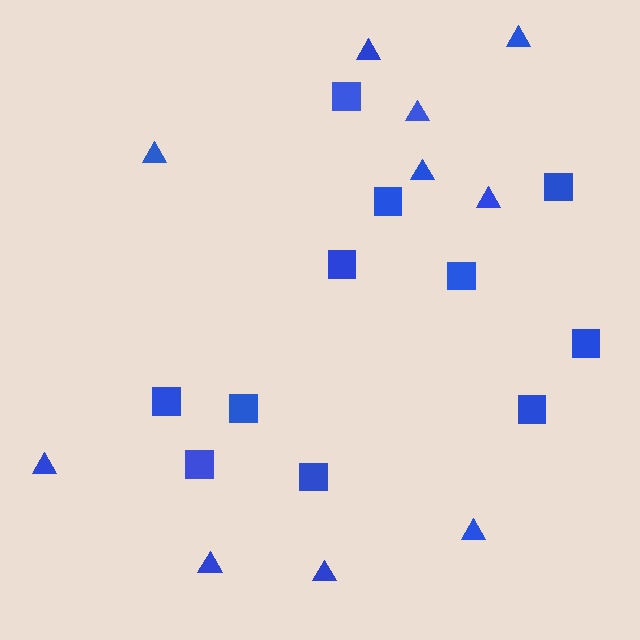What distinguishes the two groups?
There are 2 groups: one group of squares (11) and one group of triangles (10).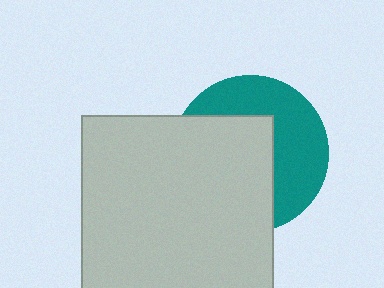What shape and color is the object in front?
The object in front is a light gray square.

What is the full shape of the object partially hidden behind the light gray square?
The partially hidden object is a teal circle.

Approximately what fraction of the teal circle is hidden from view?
Roughly 54% of the teal circle is hidden behind the light gray square.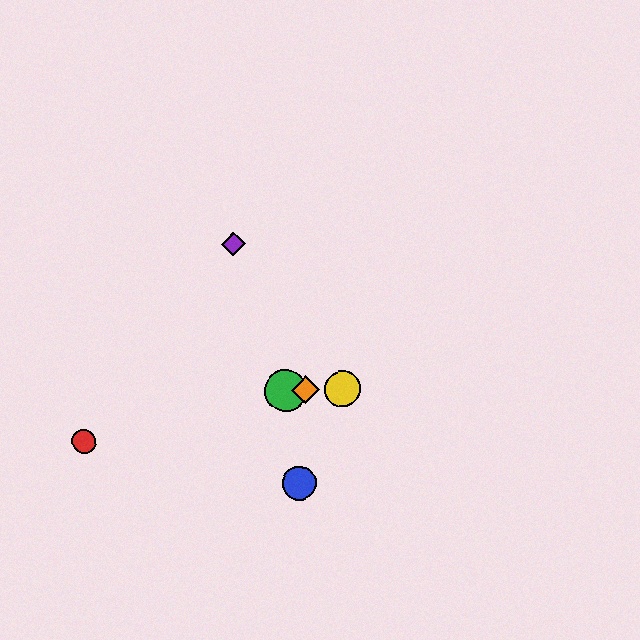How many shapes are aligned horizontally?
3 shapes (the green circle, the yellow circle, the orange diamond) are aligned horizontally.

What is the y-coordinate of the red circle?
The red circle is at y≈442.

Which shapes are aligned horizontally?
The green circle, the yellow circle, the orange diamond are aligned horizontally.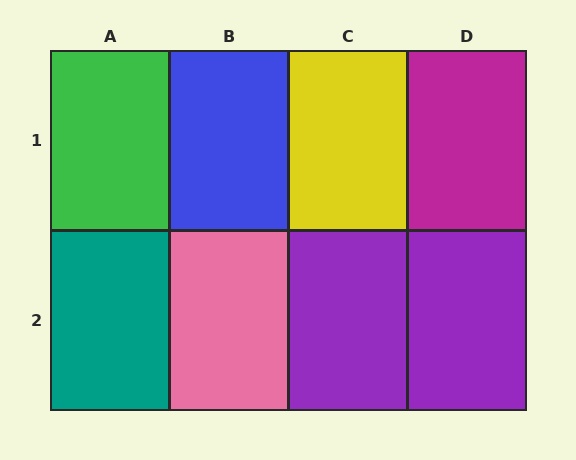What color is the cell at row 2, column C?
Purple.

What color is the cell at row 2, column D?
Purple.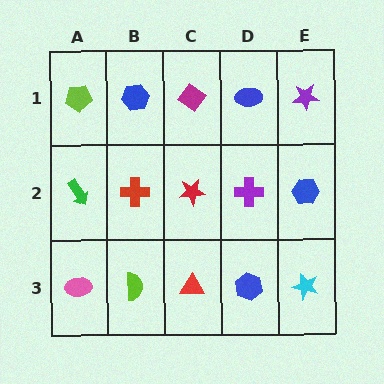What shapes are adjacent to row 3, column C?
A red star (row 2, column C), a lime semicircle (row 3, column B), a blue hexagon (row 3, column D).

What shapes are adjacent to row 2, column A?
A lime pentagon (row 1, column A), a pink ellipse (row 3, column A), a red cross (row 2, column B).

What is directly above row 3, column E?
A blue hexagon.